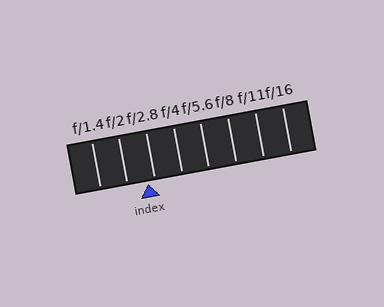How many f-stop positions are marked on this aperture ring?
There are 8 f-stop positions marked.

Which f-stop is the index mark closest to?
The index mark is closest to f/2.8.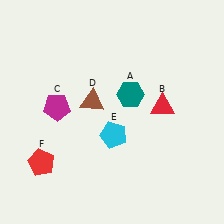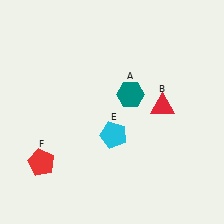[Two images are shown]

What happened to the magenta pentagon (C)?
The magenta pentagon (C) was removed in Image 2. It was in the top-left area of Image 1.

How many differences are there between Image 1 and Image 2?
There are 2 differences between the two images.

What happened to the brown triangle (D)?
The brown triangle (D) was removed in Image 2. It was in the top-left area of Image 1.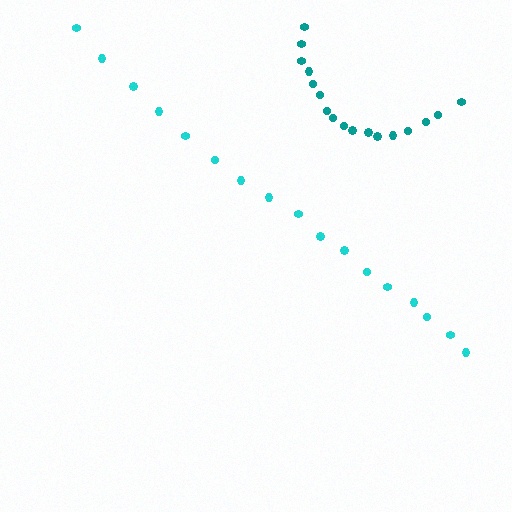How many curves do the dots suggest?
There are 2 distinct paths.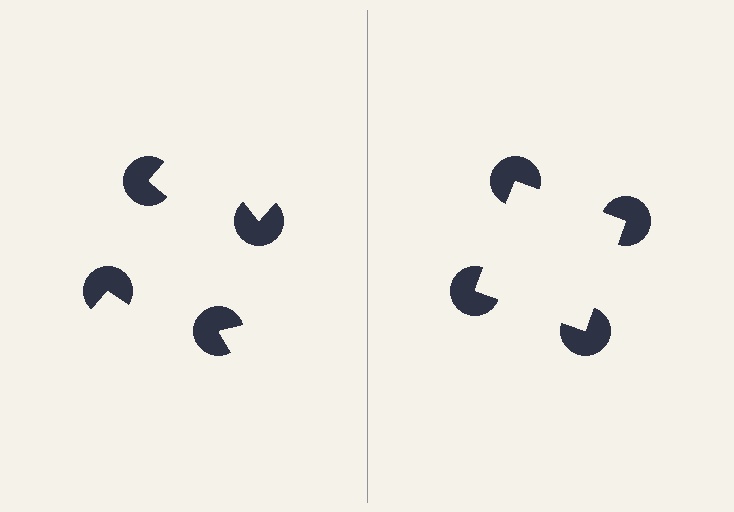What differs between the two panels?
The pac-man discs are positioned identically on both sides; only the wedge orientations differ. On the right they align to a square; on the left they are misaligned.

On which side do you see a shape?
An illusory square appears on the right side. On the left side the wedge cuts are rotated, so no coherent shape forms.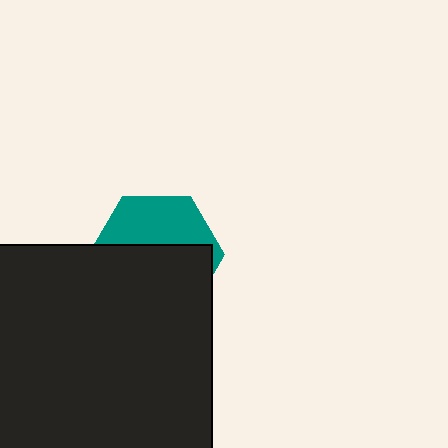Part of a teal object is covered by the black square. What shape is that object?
It is a hexagon.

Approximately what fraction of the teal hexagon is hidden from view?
Roughly 60% of the teal hexagon is hidden behind the black square.